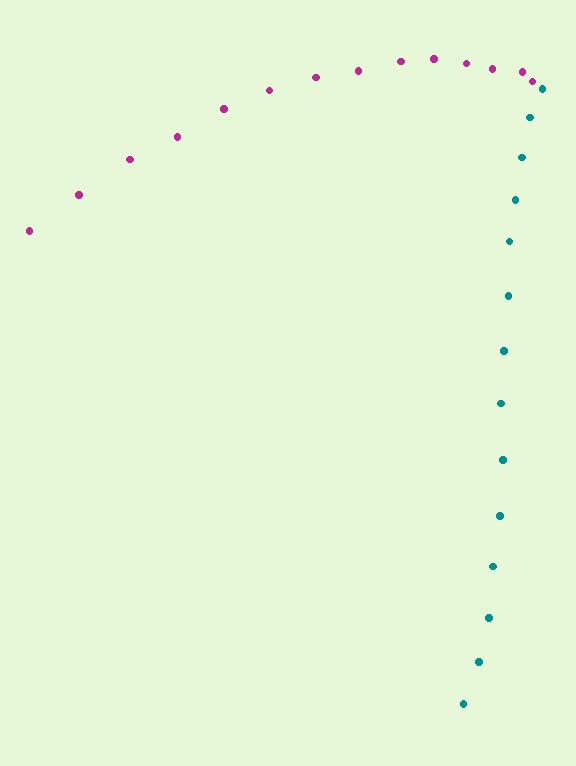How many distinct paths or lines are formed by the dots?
There are 2 distinct paths.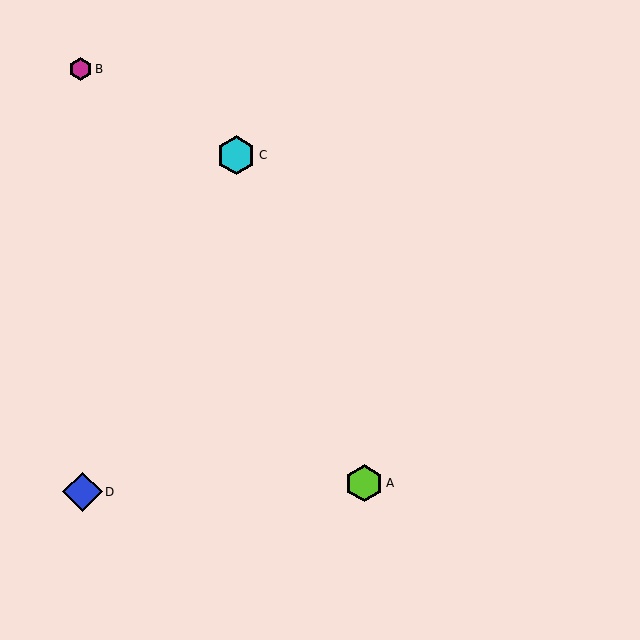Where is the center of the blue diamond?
The center of the blue diamond is at (83, 492).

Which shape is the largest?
The blue diamond (labeled D) is the largest.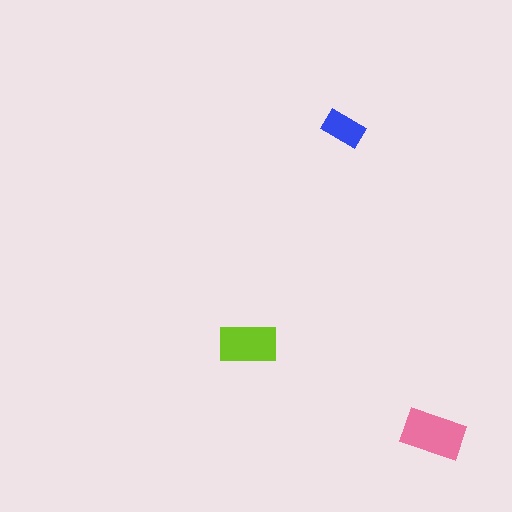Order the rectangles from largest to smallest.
the pink one, the lime one, the blue one.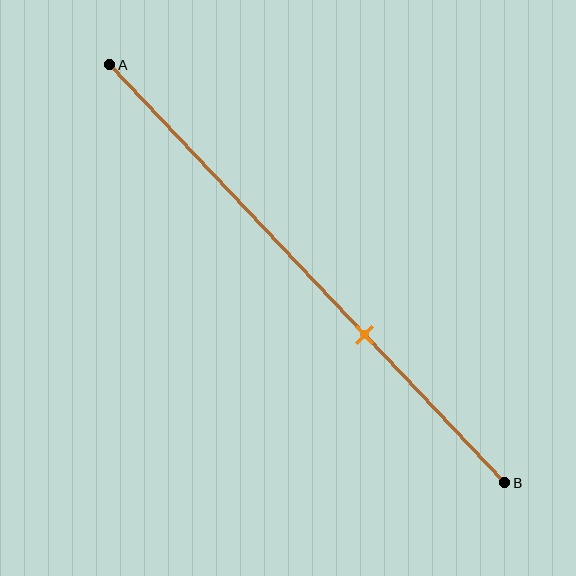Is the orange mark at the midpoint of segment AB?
No, the mark is at about 65% from A, not at the 50% midpoint.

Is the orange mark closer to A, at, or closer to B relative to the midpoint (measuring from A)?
The orange mark is closer to point B than the midpoint of segment AB.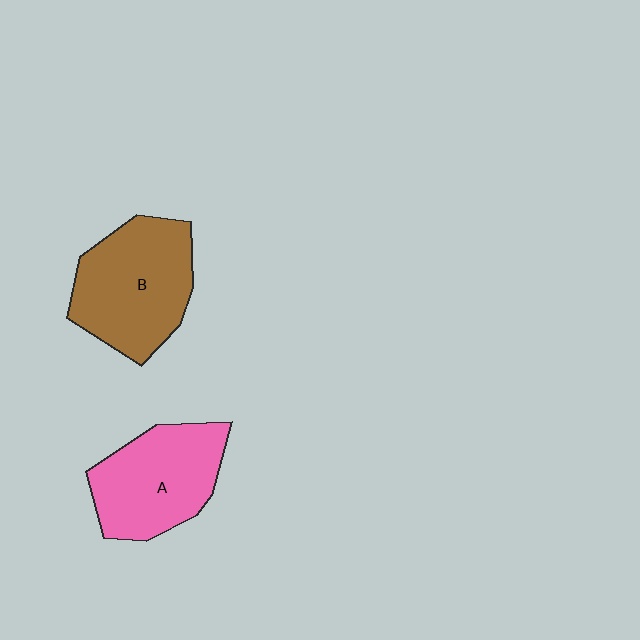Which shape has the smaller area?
Shape A (pink).